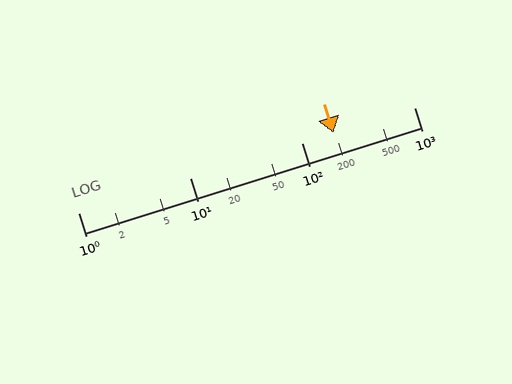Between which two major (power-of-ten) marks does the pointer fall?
The pointer is between 100 and 1000.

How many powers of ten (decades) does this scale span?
The scale spans 3 decades, from 1 to 1000.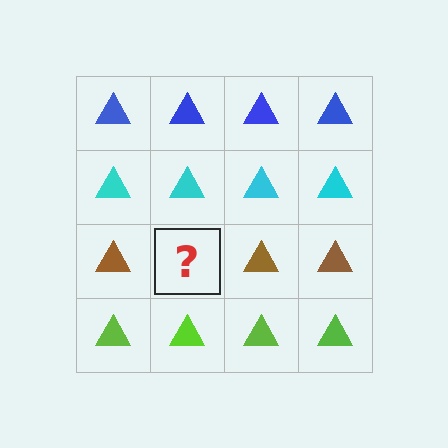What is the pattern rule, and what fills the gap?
The rule is that each row has a consistent color. The gap should be filled with a brown triangle.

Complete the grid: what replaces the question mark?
The question mark should be replaced with a brown triangle.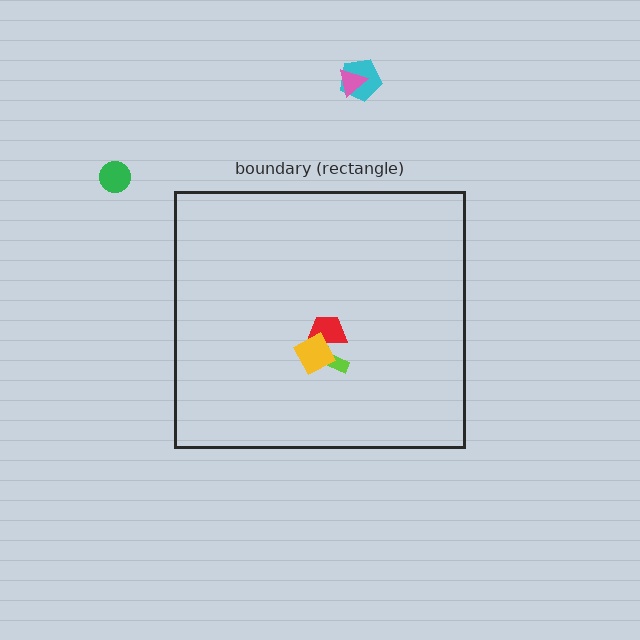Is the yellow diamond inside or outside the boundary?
Inside.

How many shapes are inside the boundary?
3 inside, 3 outside.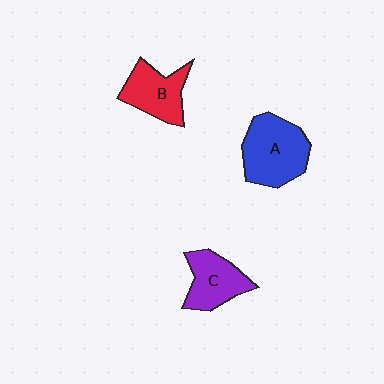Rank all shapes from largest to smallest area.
From largest to smallest: A (blue), B (red), C (purple).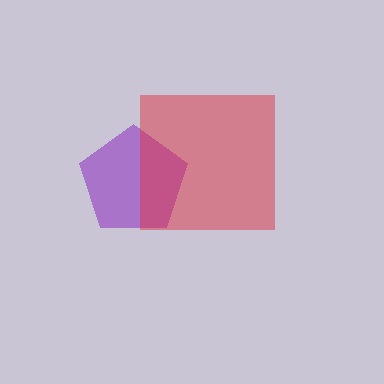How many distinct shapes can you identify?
There are 2 distinct shapes: a purple pentagon, a red square.